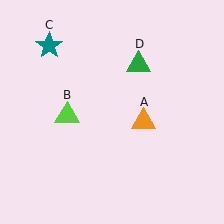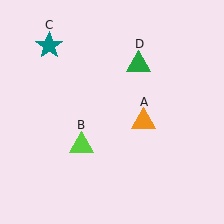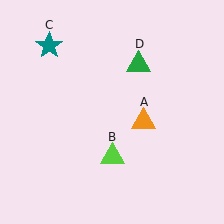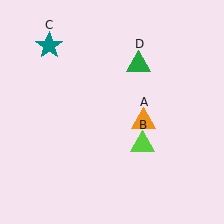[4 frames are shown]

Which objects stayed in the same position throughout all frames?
Orange triangle (object A) and teal star (object C) and green triangle (object D) remained stationary.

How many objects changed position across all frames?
1 object changed position: lime triangle (object B).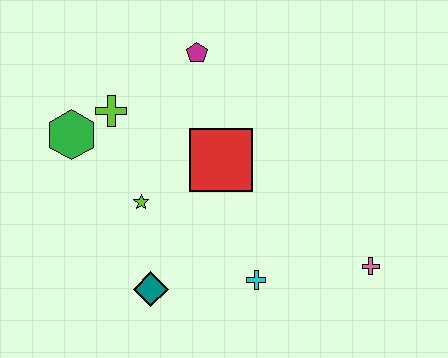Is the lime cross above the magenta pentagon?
No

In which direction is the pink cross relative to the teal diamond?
The pink cross is to the right of the teal diamond.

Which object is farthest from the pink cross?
The green hexagon is farthest from the pink cross.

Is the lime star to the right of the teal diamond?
No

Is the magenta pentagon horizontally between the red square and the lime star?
Yes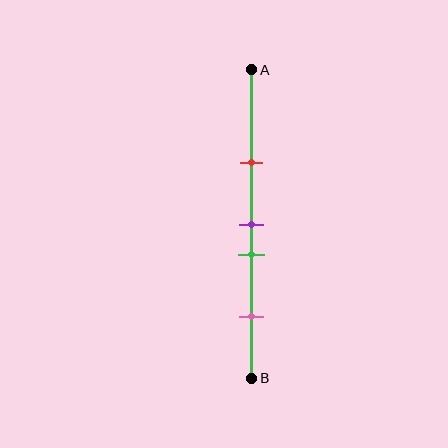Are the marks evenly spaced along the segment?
No, the marks are not evenly spaced.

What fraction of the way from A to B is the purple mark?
The purple mark is approximately 50% (0.5) of the way from A to B.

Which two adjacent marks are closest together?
The purple and green marks are the closest adjacent pair.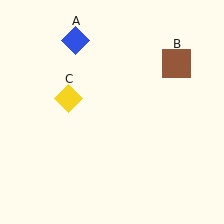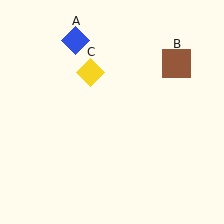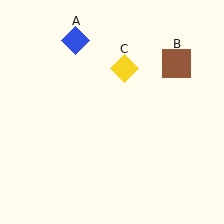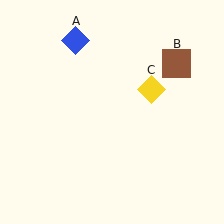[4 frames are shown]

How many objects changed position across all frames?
1 object changed position: yellow diamond (object C).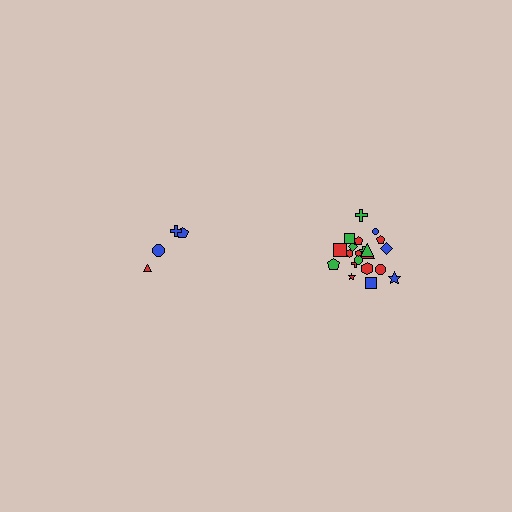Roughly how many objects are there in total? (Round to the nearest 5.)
Roughly 25 objects in total.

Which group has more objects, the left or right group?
The right group.